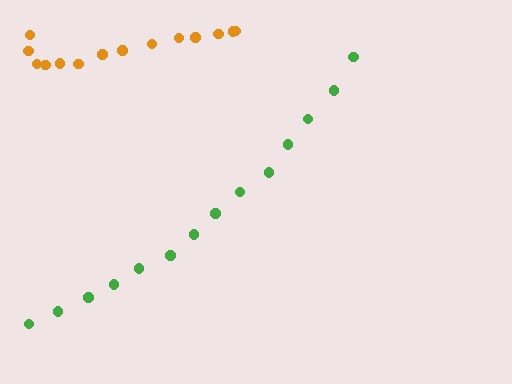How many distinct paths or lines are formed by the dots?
There are 2 distinct paths.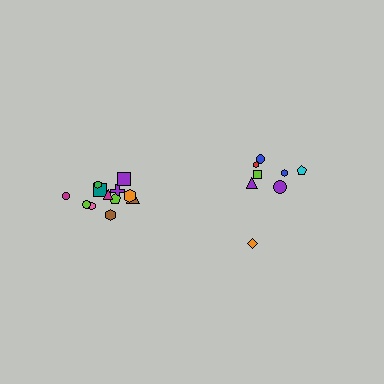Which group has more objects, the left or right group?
The left group.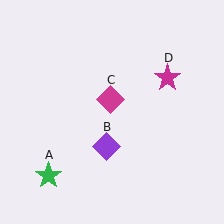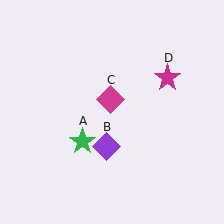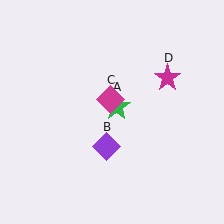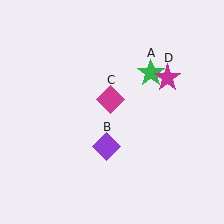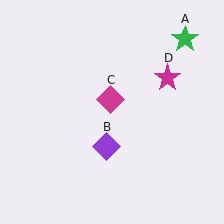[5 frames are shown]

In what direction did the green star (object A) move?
The green star (object A) moved up and to the right.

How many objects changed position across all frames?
1 object changed position: green star (object A).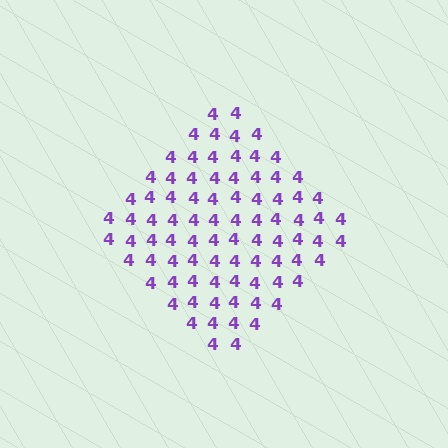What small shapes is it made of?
It is made of small digit 4's.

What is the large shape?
The large shape is a diamond.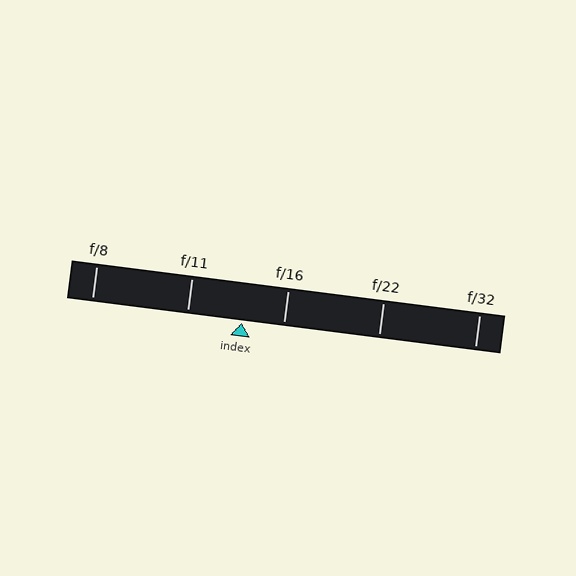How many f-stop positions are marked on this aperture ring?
There are 5 f-stop positions marked.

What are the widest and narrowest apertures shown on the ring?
The widest aperture shown is f/8 and the narrowest is f/32.